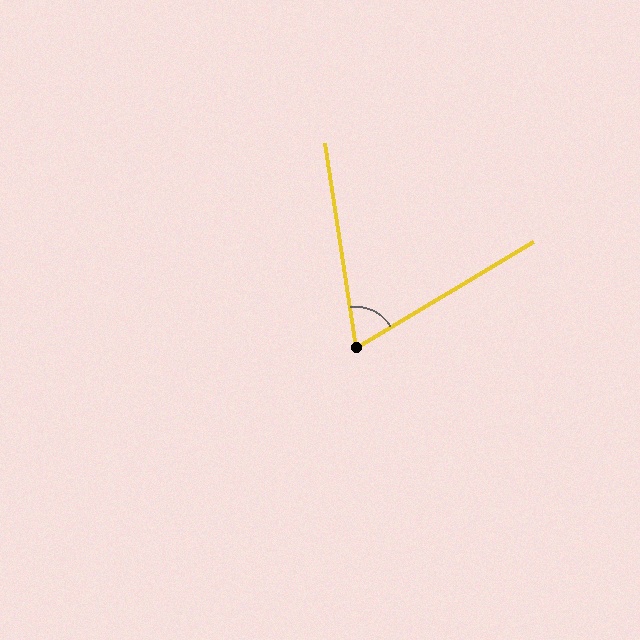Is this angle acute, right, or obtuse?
It is acute.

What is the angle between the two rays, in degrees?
Approximately 68 degrees.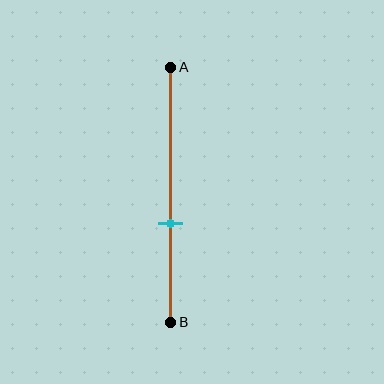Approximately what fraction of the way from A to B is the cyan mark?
The cyan mark is approximately 60% of the way from A to B.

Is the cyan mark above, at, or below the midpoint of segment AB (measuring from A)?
The cyan mark is below the midpoint of segment AB.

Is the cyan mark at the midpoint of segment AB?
No, the mark is at about 60% from A, not at the 50% midpoint.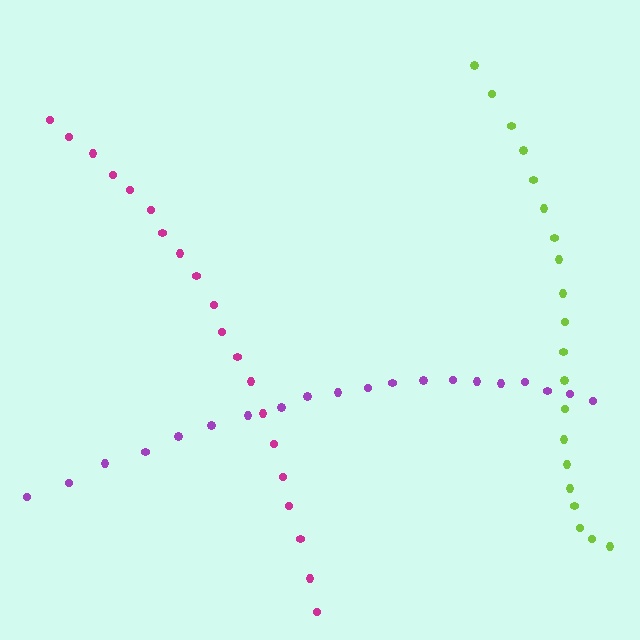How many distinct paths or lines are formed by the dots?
There are 3 distinct paths.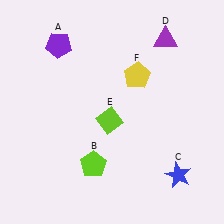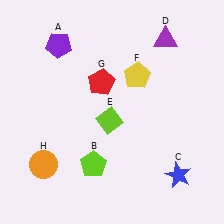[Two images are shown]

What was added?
A red pentagon (G), an orange circle (H) were added in Image 2.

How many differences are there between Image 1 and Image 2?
There are 2 differences between the two images.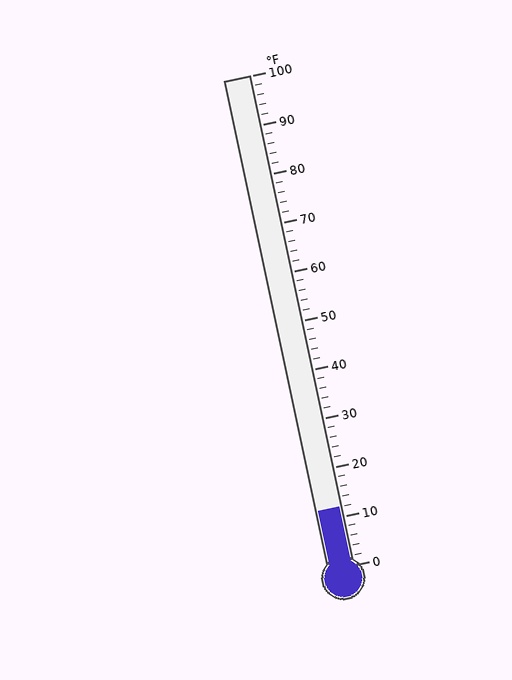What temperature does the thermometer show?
The thermometer shows approximately 12°F.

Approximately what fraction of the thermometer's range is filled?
The thermometer is filled to approximately 10% of its range.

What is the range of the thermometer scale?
The thermometer scale ranges from 0°F to 100°F.